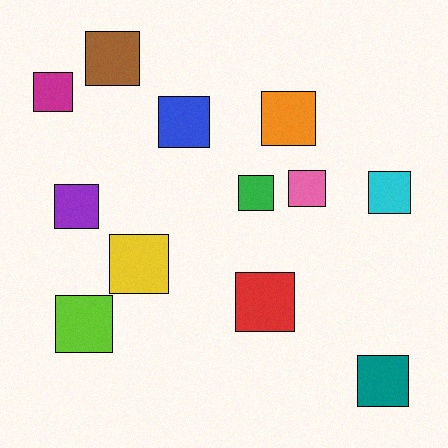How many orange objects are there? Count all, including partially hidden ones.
There is 1 orange object.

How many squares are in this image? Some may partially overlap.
There are 12 squares.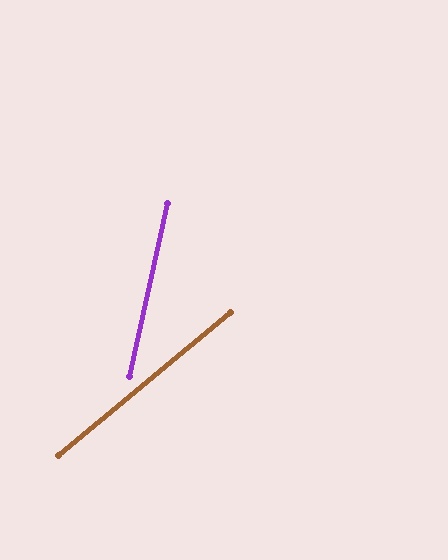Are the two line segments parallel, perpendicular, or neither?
Neither parallel nor perpendicular — they differ by about 38°.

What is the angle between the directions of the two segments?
Approximately 38 degrees.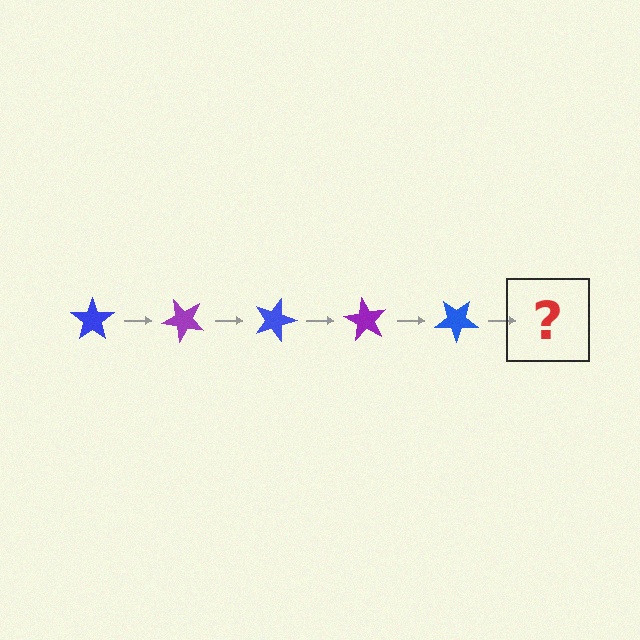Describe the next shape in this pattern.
It should be a purple star, rotated 225 degrees from the start.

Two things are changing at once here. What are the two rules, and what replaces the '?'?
The two rules are that it rotates 45 degrees each step and the color cycles through blue and purple. The '?' should be a purple star, rotated 225 degrees from the start.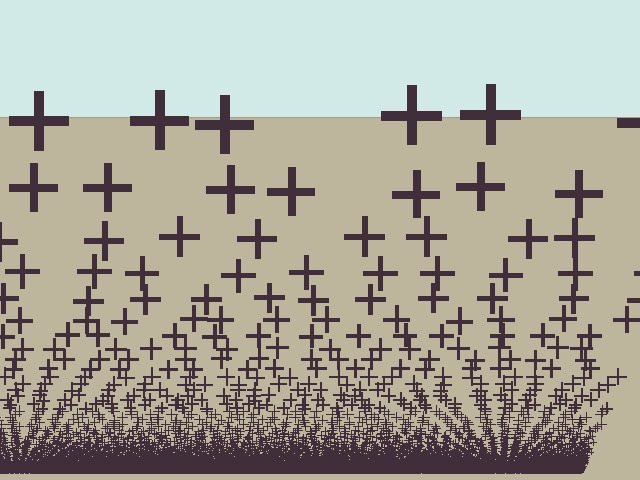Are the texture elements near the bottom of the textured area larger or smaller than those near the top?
Smaller. The gradient is inverted — elements near the bottom are smaller and denser.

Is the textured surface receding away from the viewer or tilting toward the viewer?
The surface appears to tilt toward the viewer. Texture elements get larger and sparser toward the top.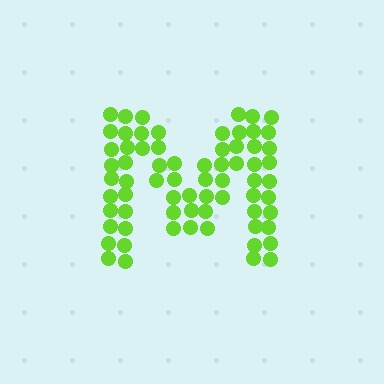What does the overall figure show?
The overall figure shows the letter M.